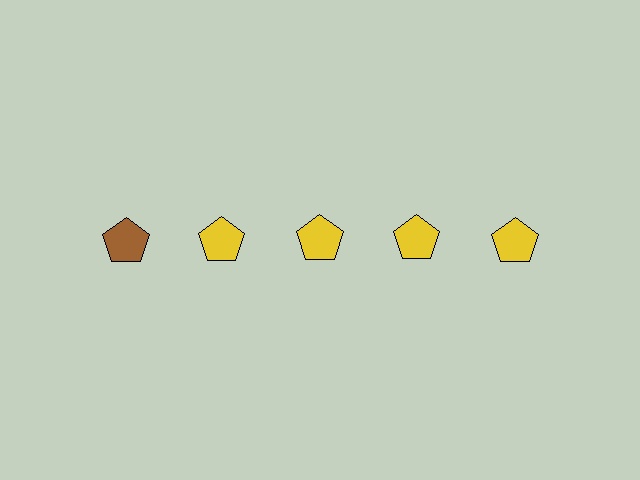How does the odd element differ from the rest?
It has a different color: brown instead of yellow.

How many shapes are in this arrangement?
There are 5 shapes arranged in a grid pattern.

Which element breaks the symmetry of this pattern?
The brown pentagon in the top row, leftmost column breaks the symmetry. All other shapes are yellow pentagons.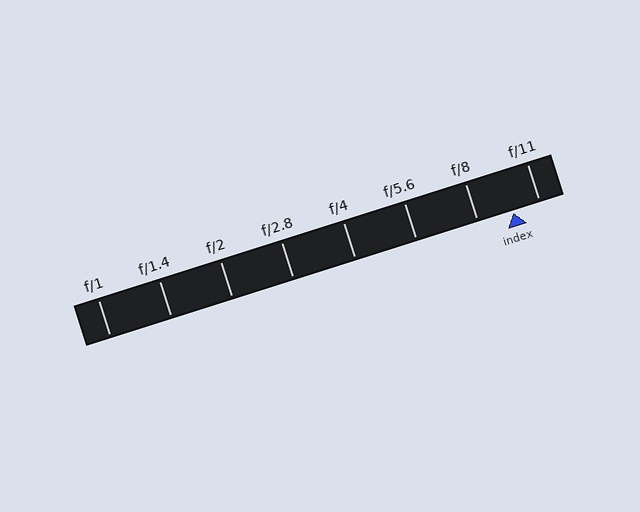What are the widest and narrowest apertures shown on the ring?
The widest aperture shown is f/1 and the narrowest is f/11.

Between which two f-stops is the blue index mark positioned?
The index mark is between f/8 and f/11.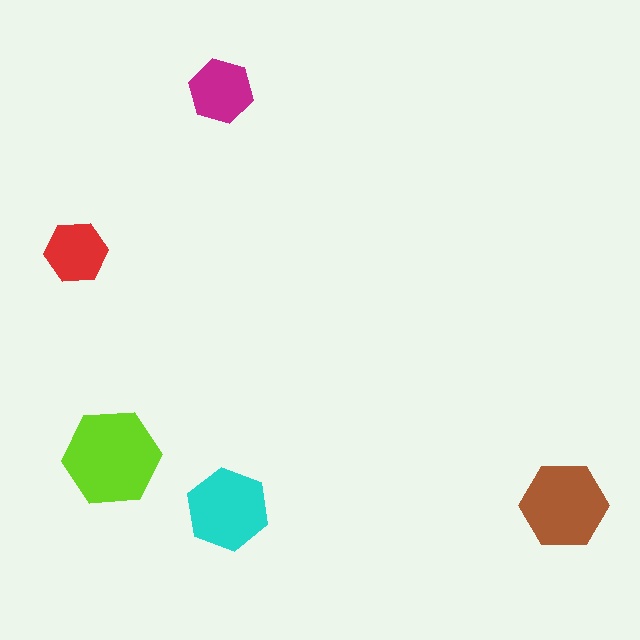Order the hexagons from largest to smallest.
the lime one, the brown one, the cyan one, the magenta one, the red one.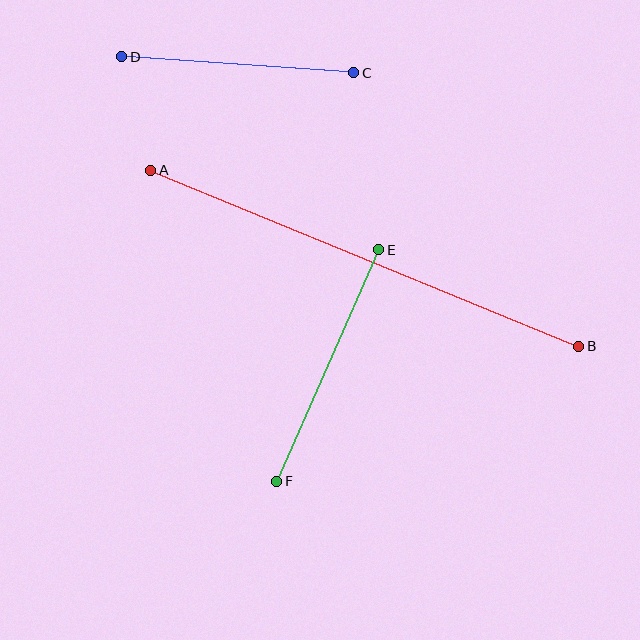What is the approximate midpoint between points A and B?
The midpoint is at approximately (365, 258) pixels.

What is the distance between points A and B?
The distance is approximately 463 pixels.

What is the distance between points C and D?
The distance is approximately 232 pixels.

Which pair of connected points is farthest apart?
Points A and B are farthest apart.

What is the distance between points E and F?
The distance is approximately 253 pixels.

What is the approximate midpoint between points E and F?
The midpoint is at approximately (328, 366) pixels.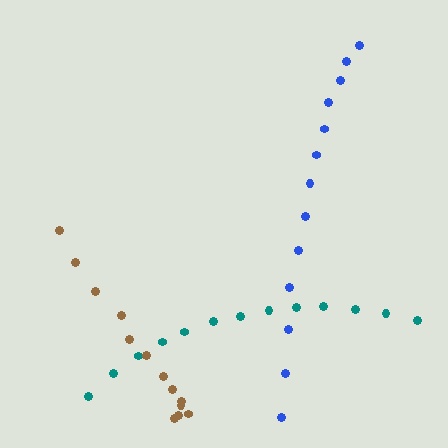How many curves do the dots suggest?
There are 3 distinct paths.